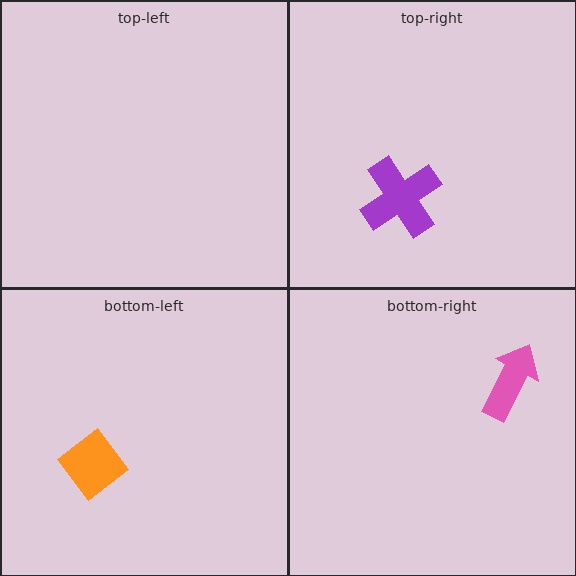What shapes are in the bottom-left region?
The orange diamond.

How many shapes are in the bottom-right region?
1.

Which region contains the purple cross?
The top-right region.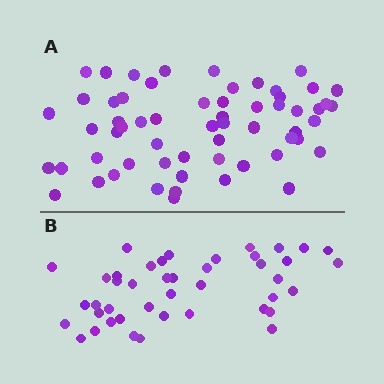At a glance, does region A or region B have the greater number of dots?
Region A (the top region) has more dots.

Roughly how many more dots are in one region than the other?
Region A has approximately 15 more dots than region B.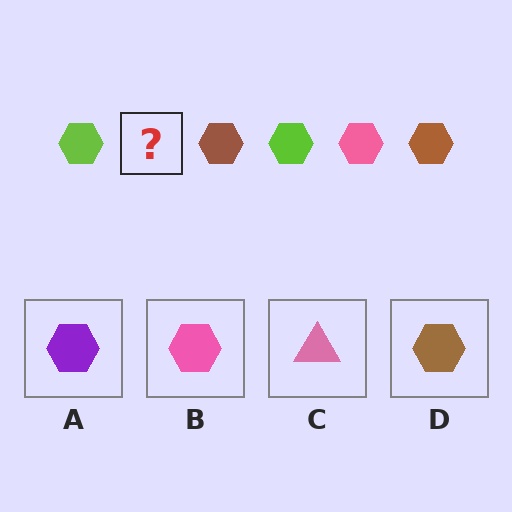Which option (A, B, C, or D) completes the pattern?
B.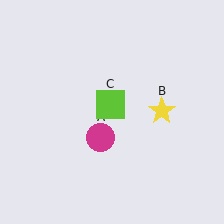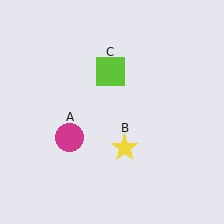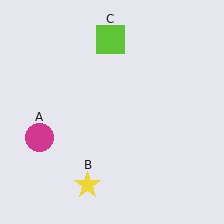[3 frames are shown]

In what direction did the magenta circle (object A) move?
The magenta circle (object A) moved left.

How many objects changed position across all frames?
3 objects changed position: magenta circle (object A), yellow star (object B), lime square (object C).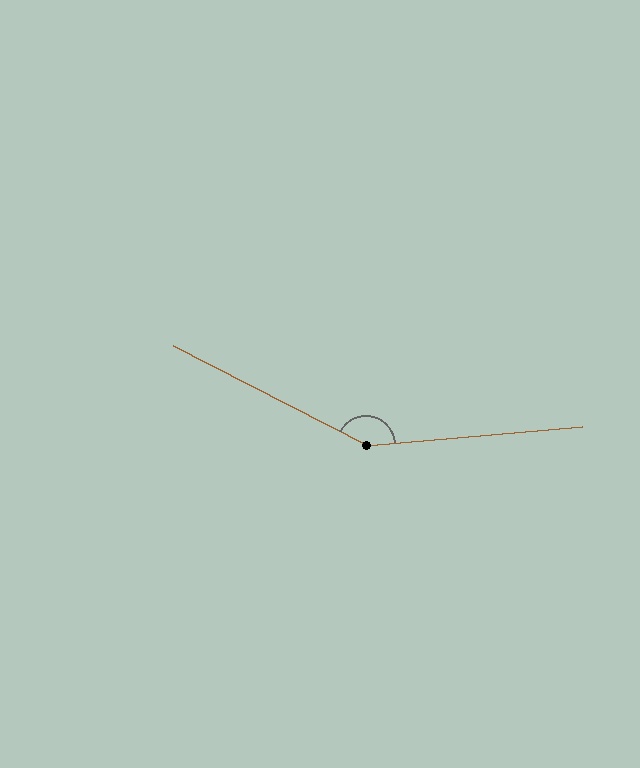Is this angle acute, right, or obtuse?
It is obtuse.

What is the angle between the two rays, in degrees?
Approximately 148 degrees.